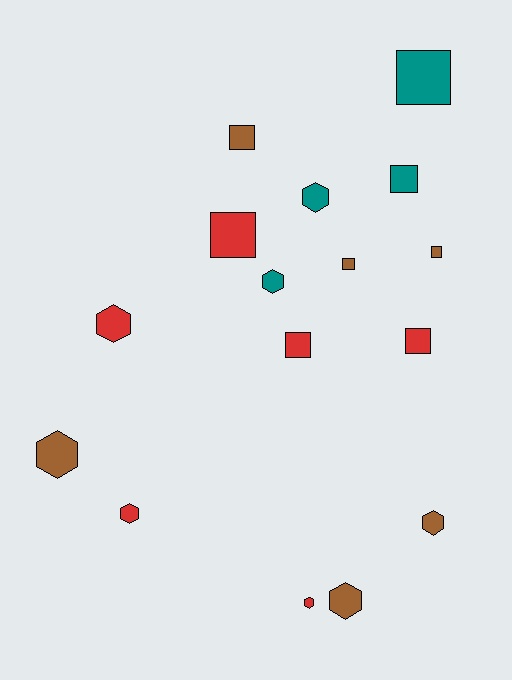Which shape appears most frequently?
Hexagon, with 8 objects.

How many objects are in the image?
There are 16 objects.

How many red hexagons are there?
There are 3 red hexagons.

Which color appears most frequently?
Red, with 6 objects.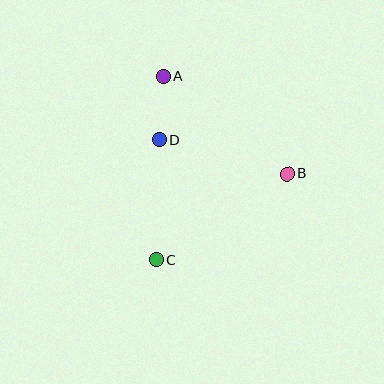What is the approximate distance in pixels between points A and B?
The distance between A and B is approximately 158 pixels.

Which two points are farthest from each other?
Points A and C are farthest from each other.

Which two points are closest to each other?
Points A and D are closest to each other.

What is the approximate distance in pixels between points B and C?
The distance between B and C is approximately 156 pixels.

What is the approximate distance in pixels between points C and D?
The distance between C and D is approximately 120 pixels.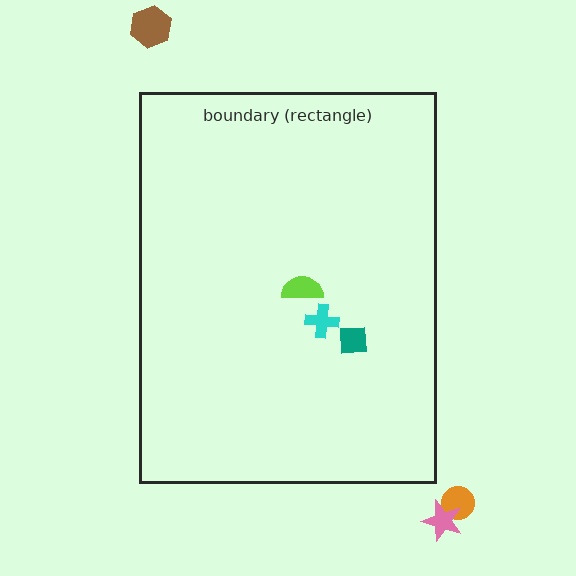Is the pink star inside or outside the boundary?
Outside.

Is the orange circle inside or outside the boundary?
Outside.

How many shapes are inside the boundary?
3 inside, 3 outside.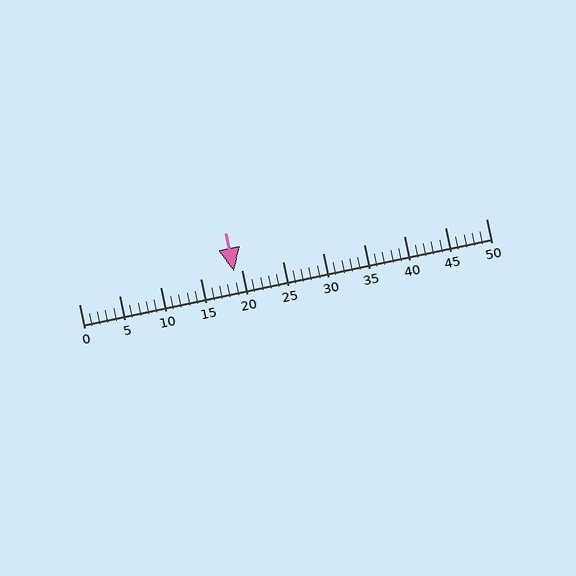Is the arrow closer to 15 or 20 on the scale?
The arrow is closer to 20.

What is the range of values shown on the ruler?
The ruler shows values from 0 to 50.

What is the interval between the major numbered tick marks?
The major tick marks are spaced 5 units apart.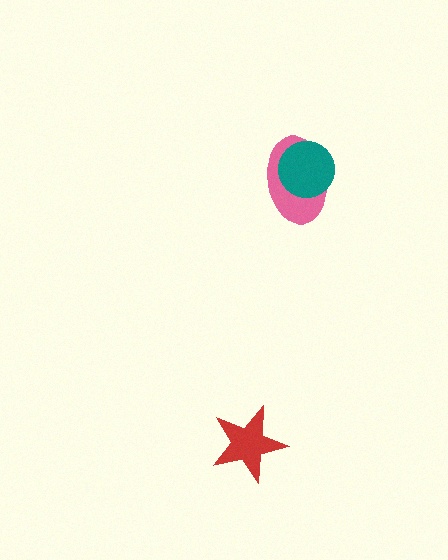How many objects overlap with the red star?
0 objects overlap with the red star.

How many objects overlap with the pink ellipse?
1 object overlaps with the pink ellipse.